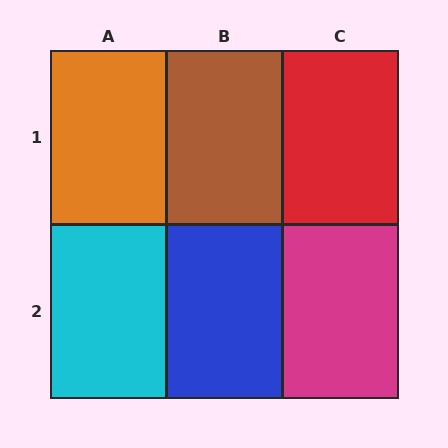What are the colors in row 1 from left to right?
Orange, brown, red.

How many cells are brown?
1 cell is brown.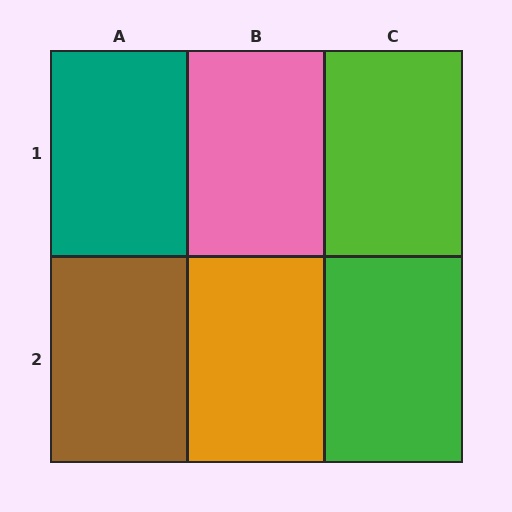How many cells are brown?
1 cell is brown.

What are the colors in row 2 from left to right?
Brown, orange, green.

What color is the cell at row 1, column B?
Pink.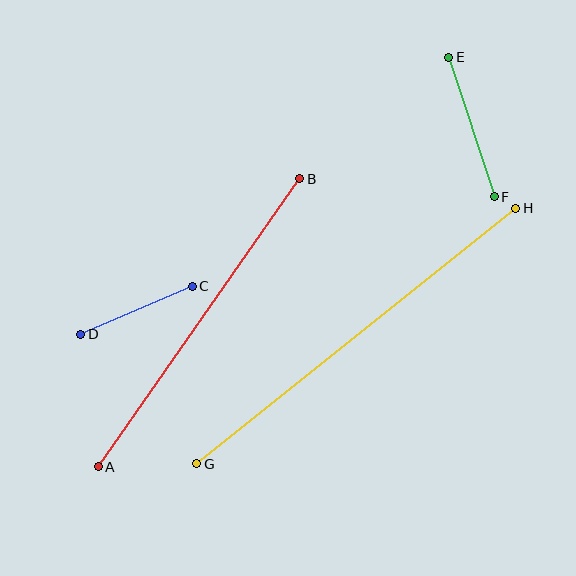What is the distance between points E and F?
The distance is approximately 147 pixels.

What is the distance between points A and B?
The distance is approximately 351 pixels.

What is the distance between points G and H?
The distance is approximately 409 pixels.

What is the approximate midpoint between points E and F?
The midpoint is at approximately (472, 127) pixels.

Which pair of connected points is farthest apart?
Points G and H are farthest apart.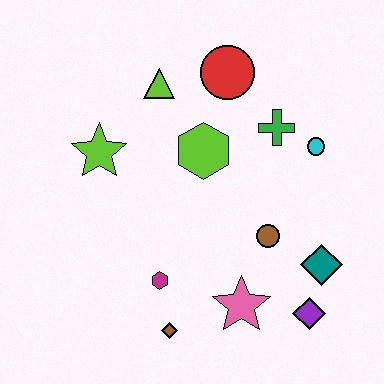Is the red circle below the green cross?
No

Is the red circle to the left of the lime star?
No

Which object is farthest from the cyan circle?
The brown diamond is farthest from the cyan circle.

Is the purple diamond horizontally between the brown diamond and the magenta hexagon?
No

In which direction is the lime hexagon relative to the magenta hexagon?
The lime hexagon is above the magenta hexagon.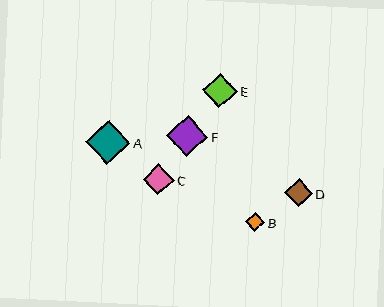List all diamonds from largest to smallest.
From largest to smallest: A, F, E, C, D, B.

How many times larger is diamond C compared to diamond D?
Diamond C is approximately 1.1 times the size of diamond D.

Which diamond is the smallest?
Diamond B is the smallest with a size of approximately 19 pixels.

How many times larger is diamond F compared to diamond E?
Diamond F is approximately 1.2 times the size of diamond E.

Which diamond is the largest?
Diamond A is the largest with a size of approximately 44 pixels.